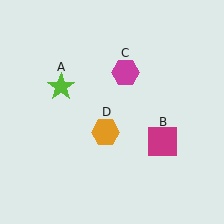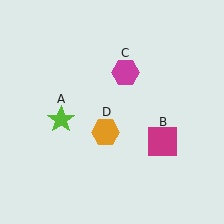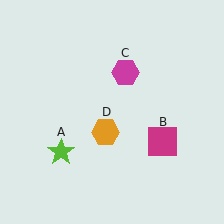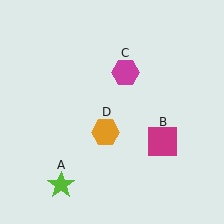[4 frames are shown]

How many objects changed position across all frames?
1 object changed position: lime star (object A).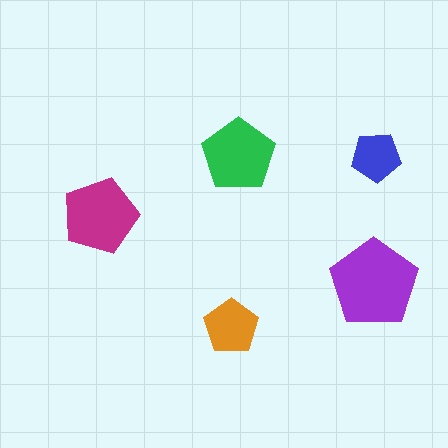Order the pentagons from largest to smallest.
the purple one, the magenta one, the green one, the orange one, the blue one.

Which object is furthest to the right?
The blue pentagon is rightmost.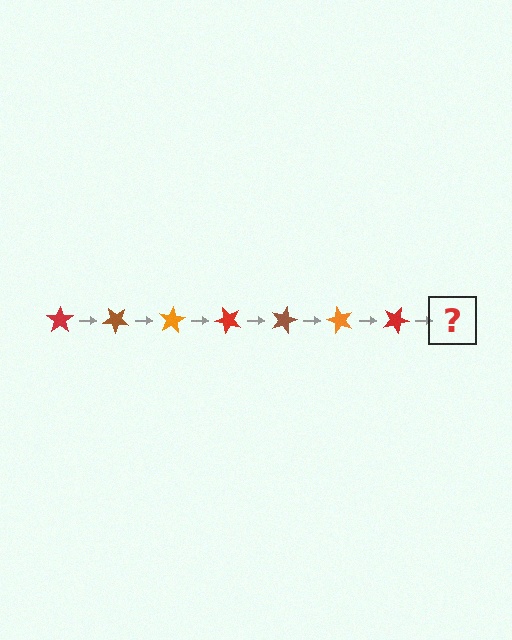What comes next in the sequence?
The next element should be a brown star, rotated 280 degrees from the start.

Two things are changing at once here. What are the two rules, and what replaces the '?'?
The two rules are that it rotates 40 degrees each step and the color cycles through red, brown, and orange. The '?' should be a brown star, rotated 280 degrees from the start.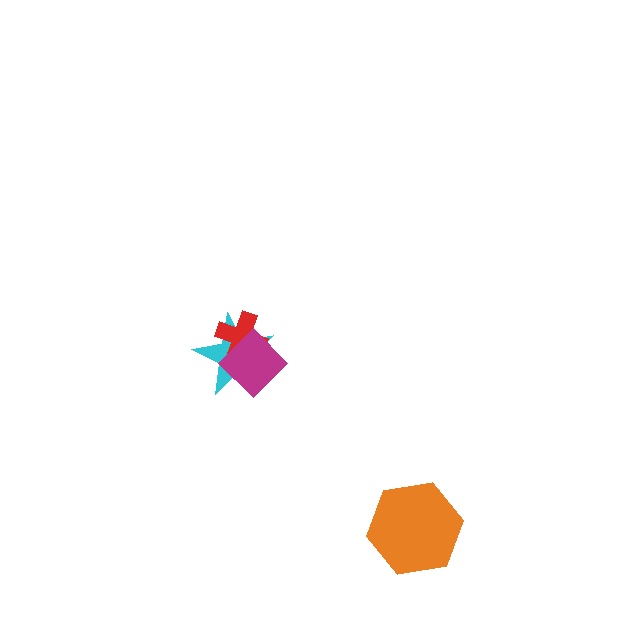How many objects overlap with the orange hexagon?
0 objects overlap with the orange hexagon.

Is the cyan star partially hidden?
Yes, it is partially covered by another shape.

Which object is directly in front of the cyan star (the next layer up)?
The red cross is directly in front of the cyan star.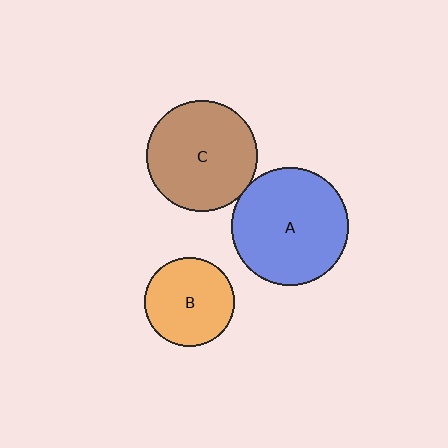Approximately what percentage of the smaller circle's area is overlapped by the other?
Approximately 5%.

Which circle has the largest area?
Circle A (blue).